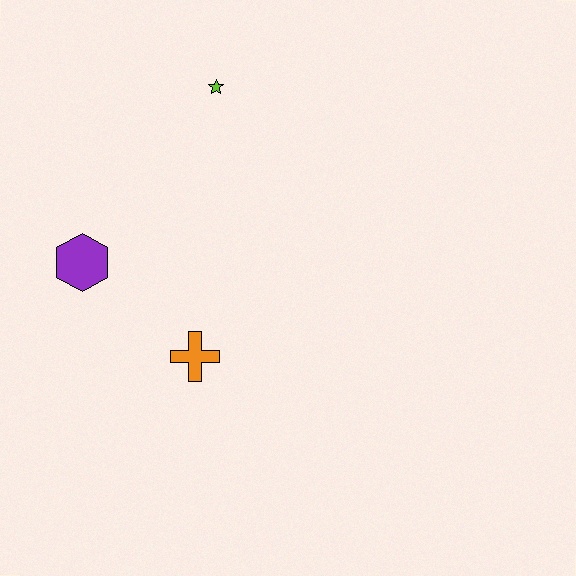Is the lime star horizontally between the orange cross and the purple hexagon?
No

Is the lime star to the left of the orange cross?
No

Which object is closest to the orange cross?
The purple hexagon is closest to the orange cross.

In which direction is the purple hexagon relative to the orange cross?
The purple hexagon is to the left of the orange cross.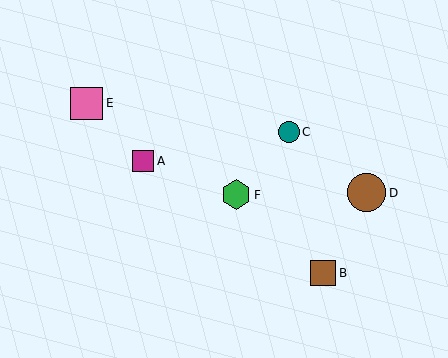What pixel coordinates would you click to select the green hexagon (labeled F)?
Click at (236, 195) to select the green hexagon F.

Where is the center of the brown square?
The center of the brown square is at (323, 273).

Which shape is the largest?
The brown circle (labeled D) is the largest.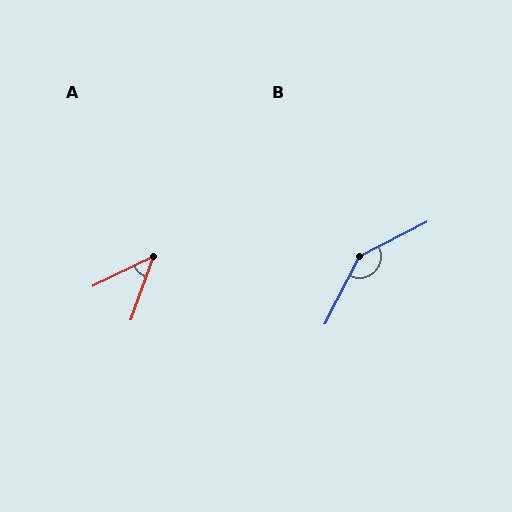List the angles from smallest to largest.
A (45°), B (144°).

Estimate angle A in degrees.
Approximately 45 degrees.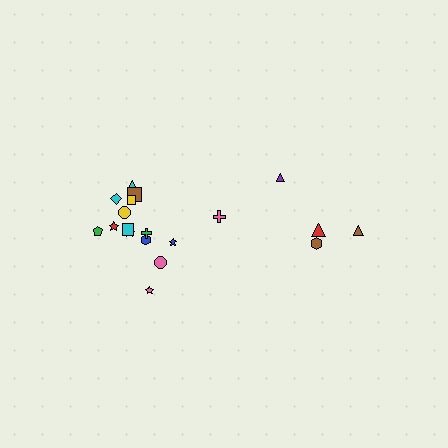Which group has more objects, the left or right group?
The left group.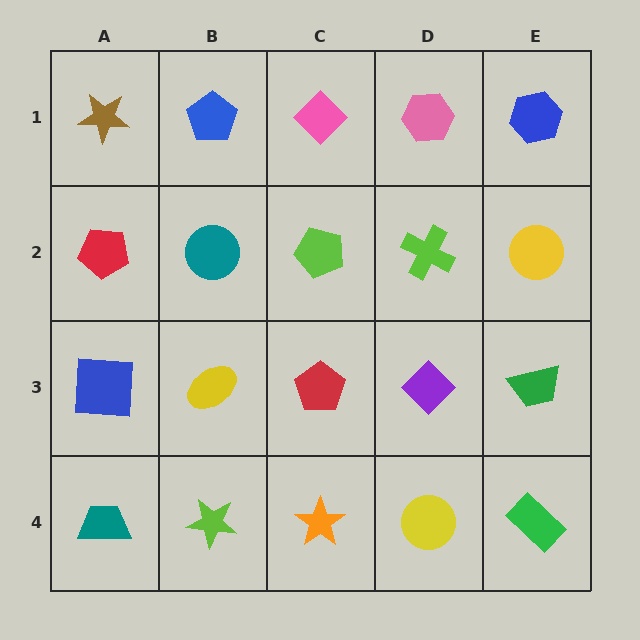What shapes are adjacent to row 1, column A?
A red pentagon (row 2, column A), a blue pentagon (row 1, column B).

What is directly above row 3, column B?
A teal circle.